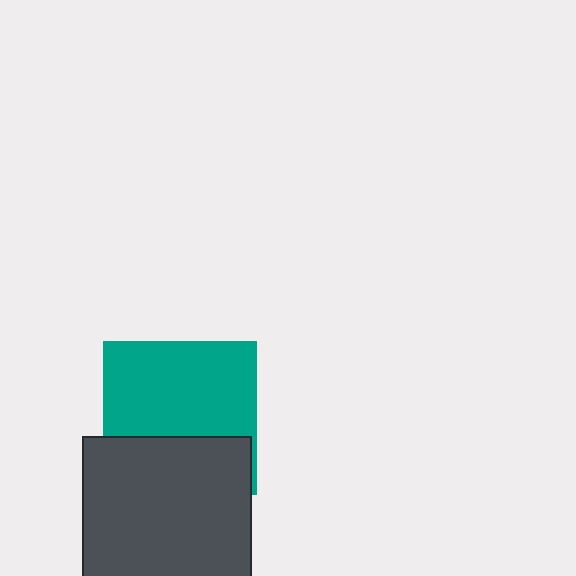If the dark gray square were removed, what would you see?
You would see the complete teal square.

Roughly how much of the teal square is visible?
About half of it is visible (roughly 63%).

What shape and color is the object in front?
The object in front is a dark gray square.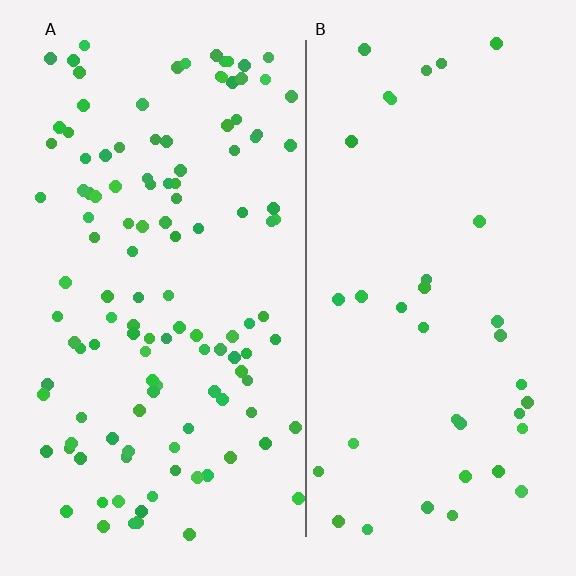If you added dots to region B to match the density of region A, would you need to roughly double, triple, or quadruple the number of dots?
Approximately triple.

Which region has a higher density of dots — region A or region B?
A (the left).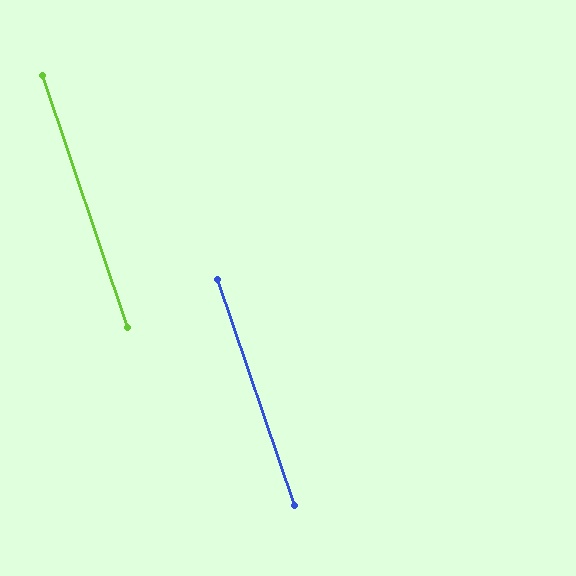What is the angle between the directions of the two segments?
Approximately 0 degrees.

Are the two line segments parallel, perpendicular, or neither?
Parallel — their directions differ by only 0.2°.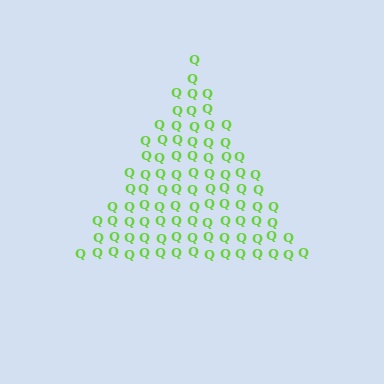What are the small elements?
The small elements are letter Q's.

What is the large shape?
The large shape is a triangle.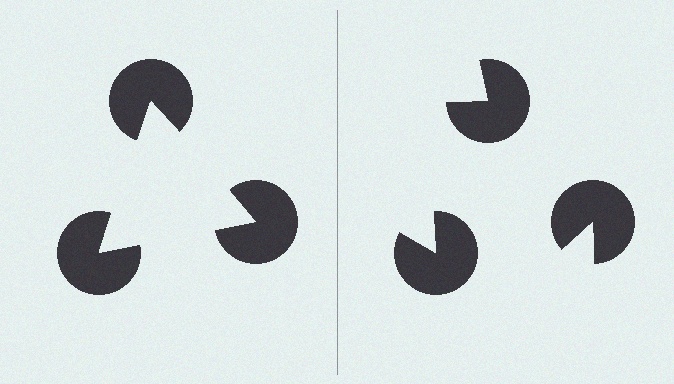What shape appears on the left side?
An illusory triangle.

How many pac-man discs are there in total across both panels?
6 — 3 on each side.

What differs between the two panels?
The pac-man discs are positioned identically on both sides; only the wedge orientations differ. On the left they align to a triangle; on the right they are misaligned.